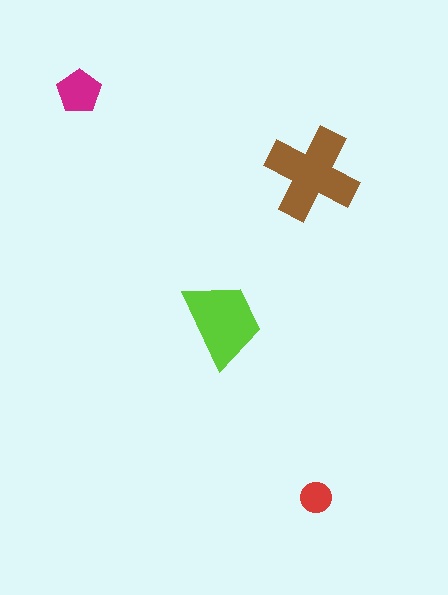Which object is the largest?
The brown cross.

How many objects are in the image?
There are 4 objects in the image.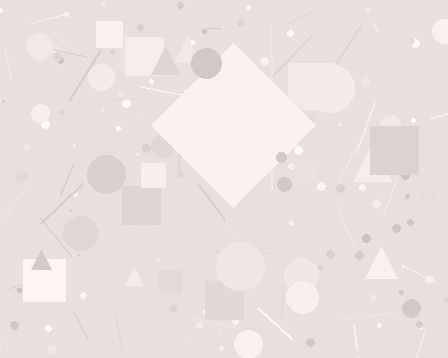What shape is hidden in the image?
A diamond is hidden in the image.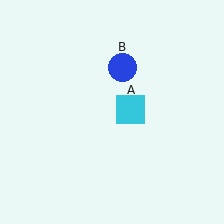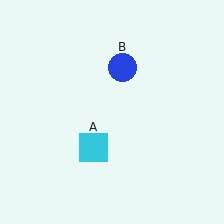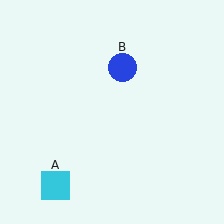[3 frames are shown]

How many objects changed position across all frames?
1 object changed position: cyan square (object A).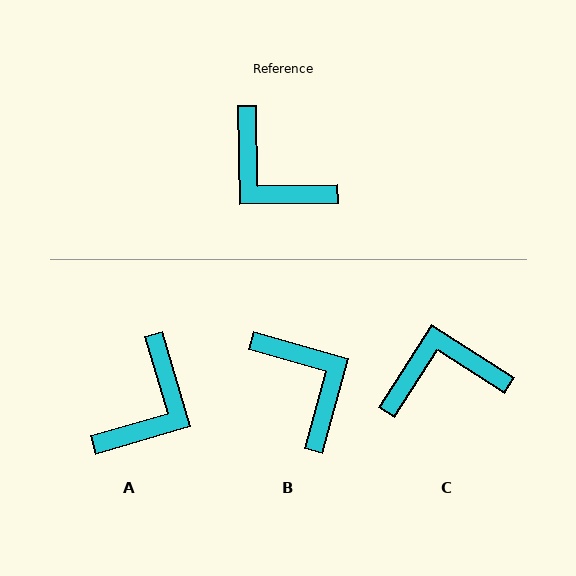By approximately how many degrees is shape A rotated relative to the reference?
Approximately 106 degrees counter-clockwise.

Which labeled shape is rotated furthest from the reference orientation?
B, about 164 degrees away.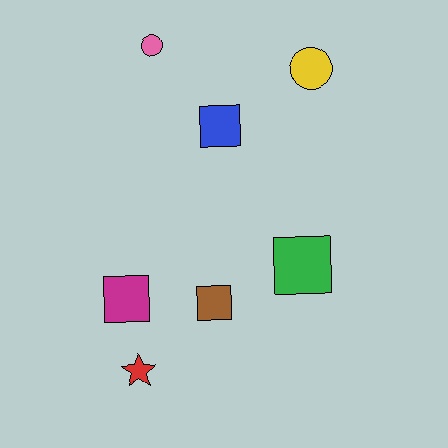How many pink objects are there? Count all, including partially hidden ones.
There is 1 pink object.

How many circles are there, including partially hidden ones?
There are 2 circles.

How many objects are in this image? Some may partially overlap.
There are 7 objects.